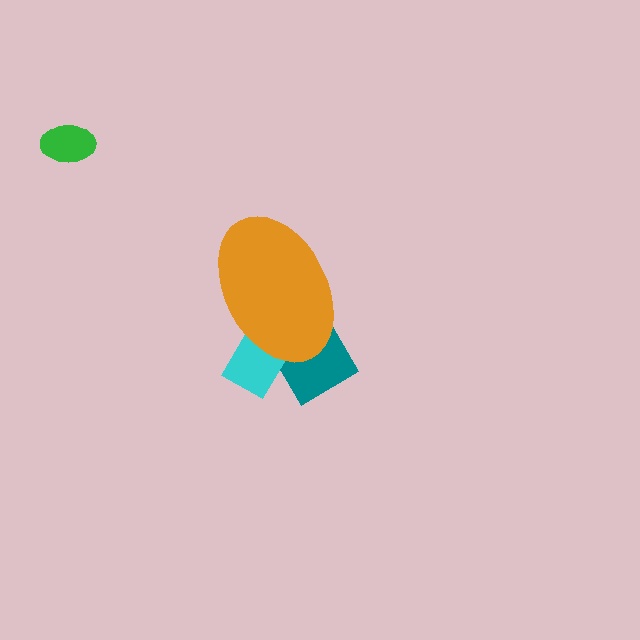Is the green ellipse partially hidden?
No, the green ellipse is fully visible.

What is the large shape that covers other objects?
An orange ellipse.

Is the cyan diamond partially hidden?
Yes, the cyan diamond is partially hidden behind the orange ellipse.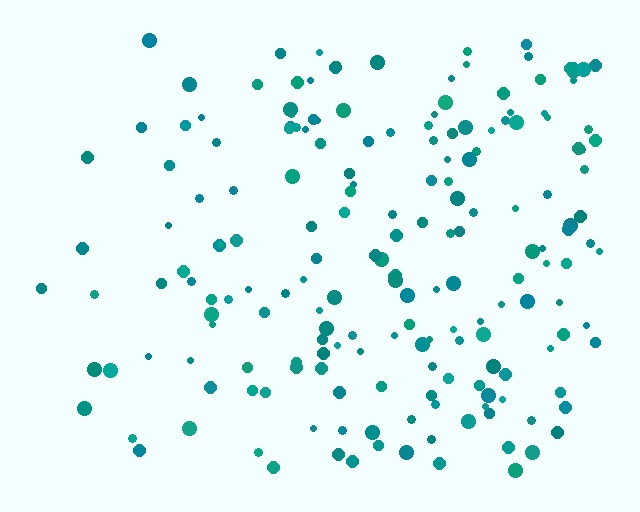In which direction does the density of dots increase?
From left to right, with the right side densest.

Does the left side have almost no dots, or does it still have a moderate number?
Still a moderate number, just noticeably fewer than the right.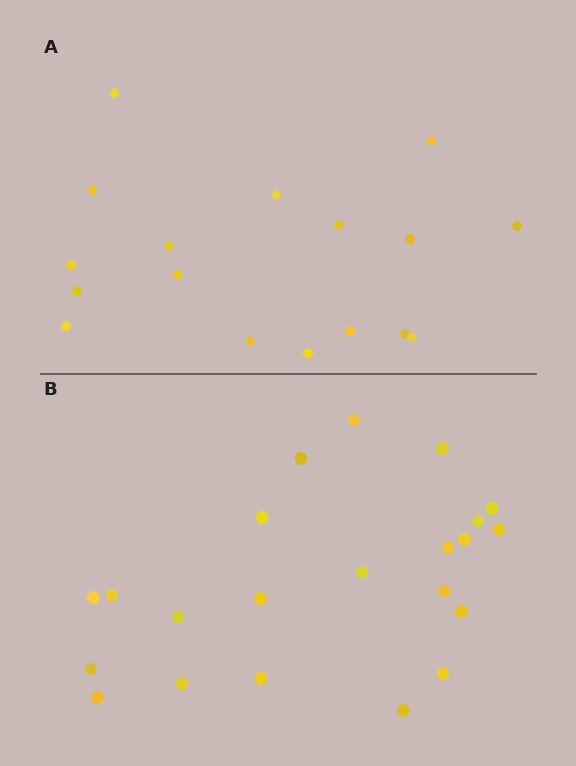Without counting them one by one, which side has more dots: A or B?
Region B (the bottom region) has more dots.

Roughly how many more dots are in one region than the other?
Region B has about 5 more dots than region A.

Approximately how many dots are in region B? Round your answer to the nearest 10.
About 20 dots. (The exact count is 22, which rounds to 20.)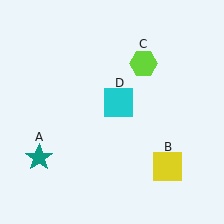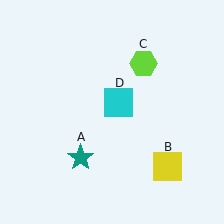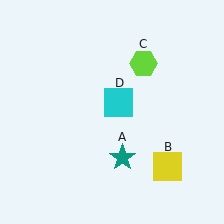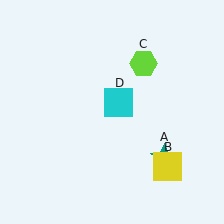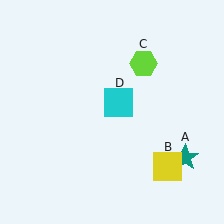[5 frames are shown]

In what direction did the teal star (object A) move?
The teal star (object A) moved right.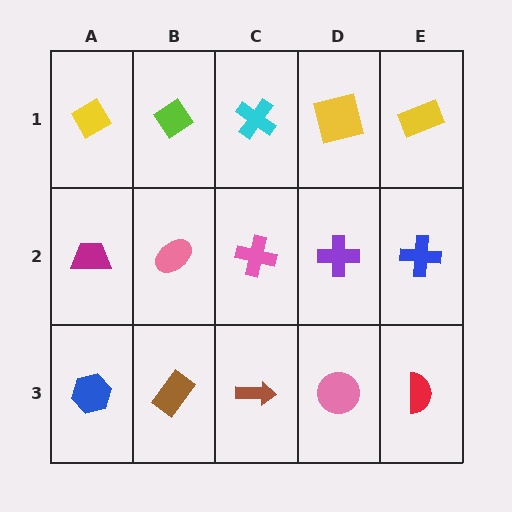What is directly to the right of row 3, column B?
A brown arrow.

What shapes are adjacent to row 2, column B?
A lime diamond (row 1, column B), a brown rectangle (row 3, column B), a magenta trapezoid (row 2, column A), a pink cross (row 2, column C).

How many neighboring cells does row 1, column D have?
3.